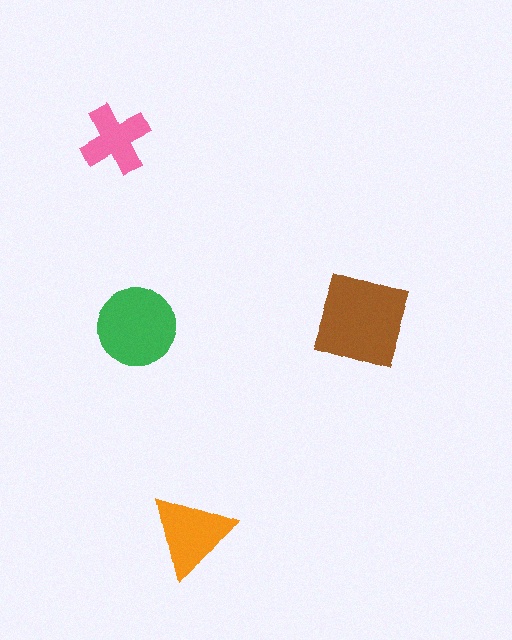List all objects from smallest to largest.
The pink cross, the orange triangle, the green circle, the brown square.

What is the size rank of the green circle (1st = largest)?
2nd.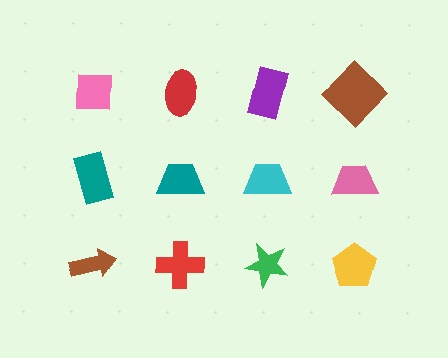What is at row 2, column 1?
A teal rectangle.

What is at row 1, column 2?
A red ellipse.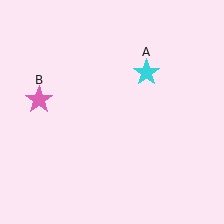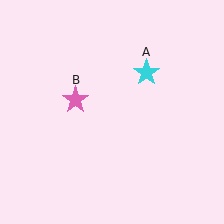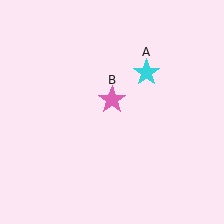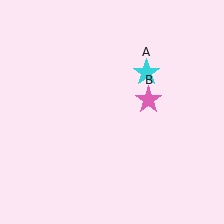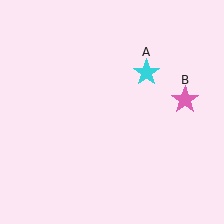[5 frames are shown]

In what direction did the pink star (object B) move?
The pink star (object B) moved right.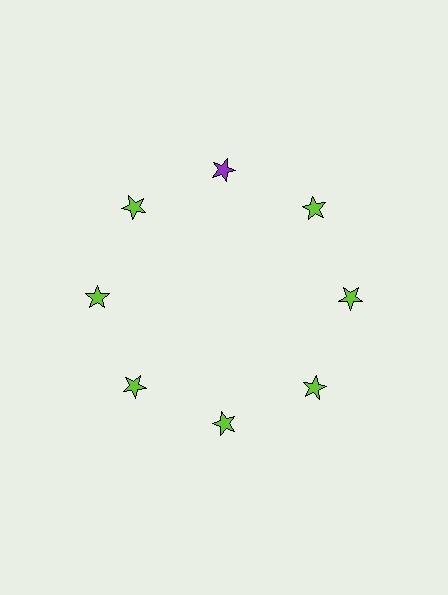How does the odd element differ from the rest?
It has a different color: purple instead of lime.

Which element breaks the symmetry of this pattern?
The purple star at roughly the 12 o'clock position breaks the symmetry. All other shapes are lime stars.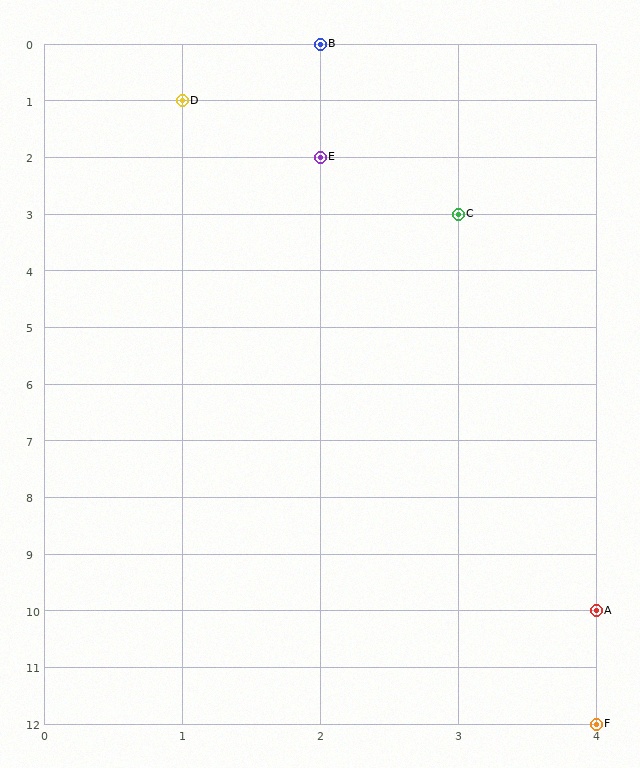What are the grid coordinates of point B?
Point B is at grid coordinates (2, 0).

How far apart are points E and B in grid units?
Points E and B are 2 rows apart.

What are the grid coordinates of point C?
Point C is at grid coordinates (3, 3).